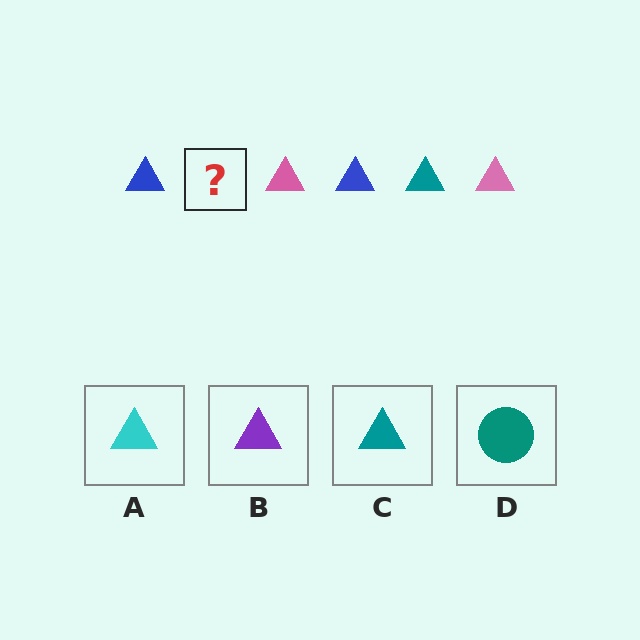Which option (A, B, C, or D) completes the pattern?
C.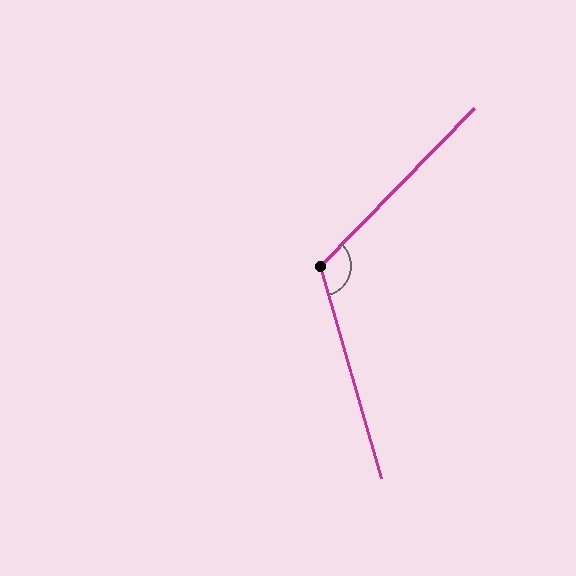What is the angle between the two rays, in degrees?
Approximately 120 degrees.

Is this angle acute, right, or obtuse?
It is obtuse.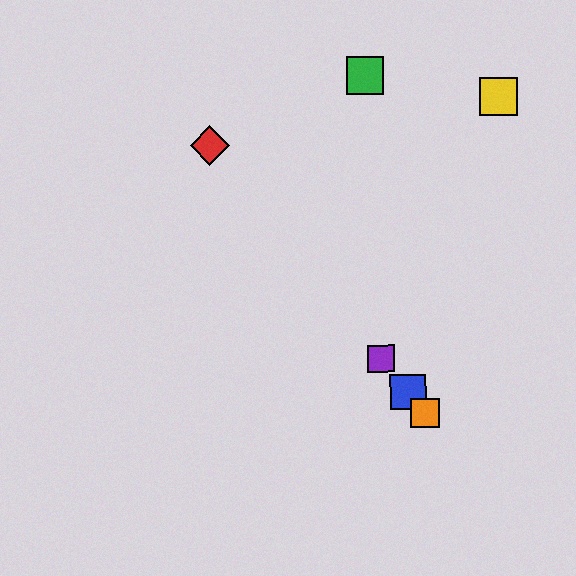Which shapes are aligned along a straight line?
The red diamond, the blue square, the purple square, the orange square are aligned along a straight line.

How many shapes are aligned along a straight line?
4 shapes (the red diamond, the blue square, the purple square, the orange square) are aligned along a straight line.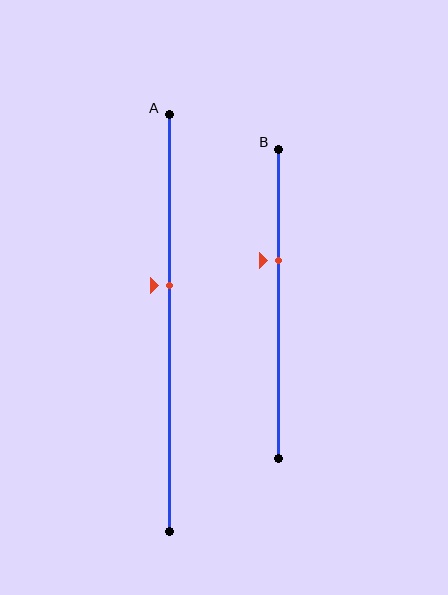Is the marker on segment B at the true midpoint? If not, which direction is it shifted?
No, the marker on segment B is shifted upward by about 14% of the segment length.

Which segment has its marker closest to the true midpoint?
Segment A has its marker closest to the true midpoint.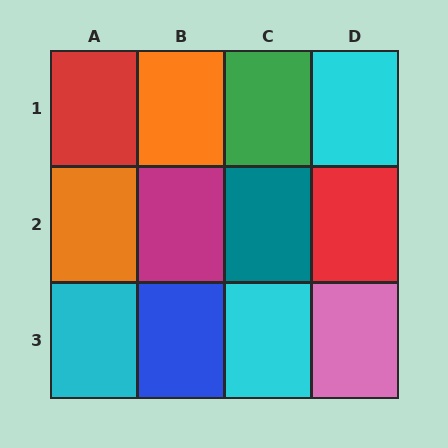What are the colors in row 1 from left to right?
Red, orange, green, cyan.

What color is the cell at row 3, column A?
Cyan.